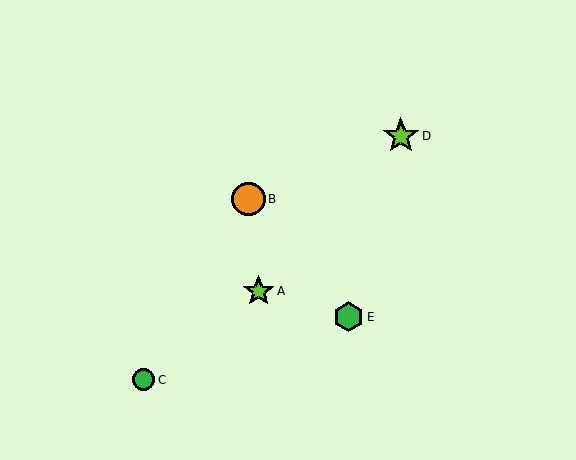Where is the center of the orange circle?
The center of the orange circle is at (249, 199).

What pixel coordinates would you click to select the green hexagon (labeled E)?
Click at (349, 317) to select the green hexagon E.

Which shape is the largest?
The lime star (labeled D) is the largest.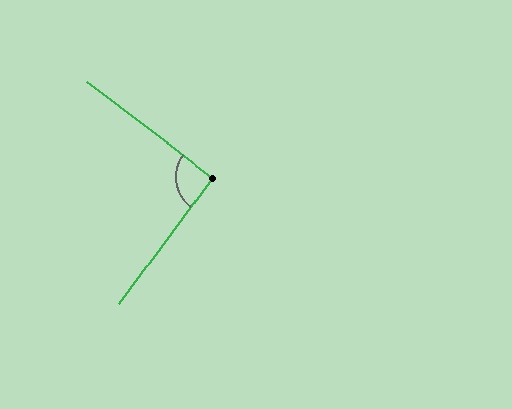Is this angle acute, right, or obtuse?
It is approximately a right angle.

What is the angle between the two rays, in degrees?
Approximately 91 degrees.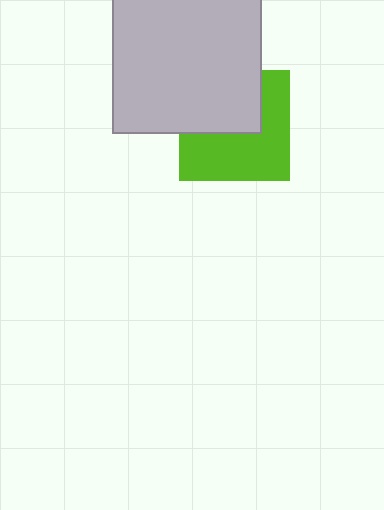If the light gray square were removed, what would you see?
You would see the complete lime square.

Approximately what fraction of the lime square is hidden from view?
Roughly 43% of the lime square is hidden behind the light gray square.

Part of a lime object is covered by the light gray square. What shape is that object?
It is a square.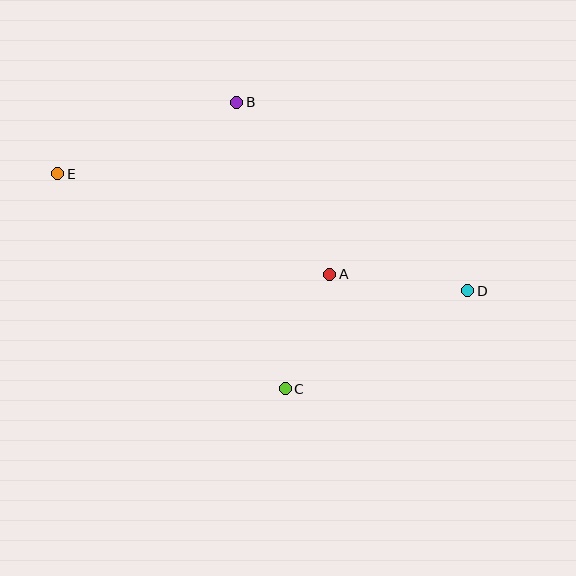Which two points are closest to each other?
Points A and C are closest to each other.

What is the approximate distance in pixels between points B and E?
The distance between B and E is approximately 193 pixels.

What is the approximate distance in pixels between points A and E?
The distance between A and E is approximately 290 pixels.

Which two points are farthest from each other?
Points D and E are farthest from each other.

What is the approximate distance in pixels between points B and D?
The distance between B and D is approximately 298 pixels.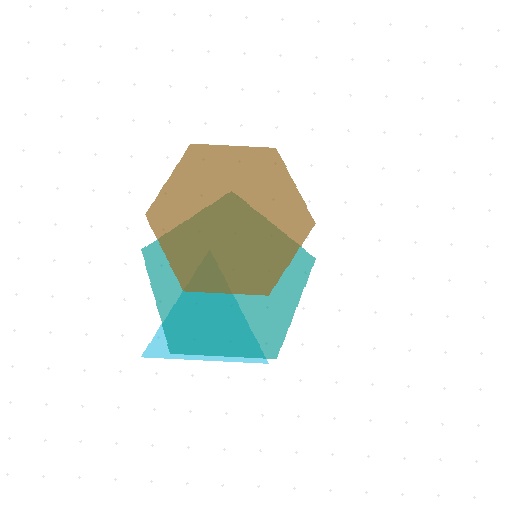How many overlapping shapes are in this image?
There are 3 overlapping shapes in the image.